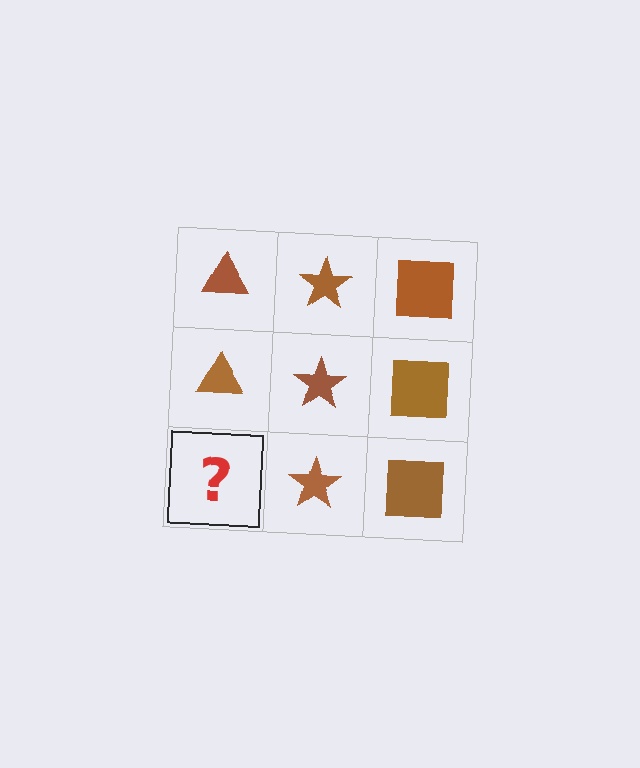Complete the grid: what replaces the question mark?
The question mark should be replaced with a brown triangle.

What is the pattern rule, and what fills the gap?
The rule is that each column has a consistent shape. The gap should be filled with a brown triangle.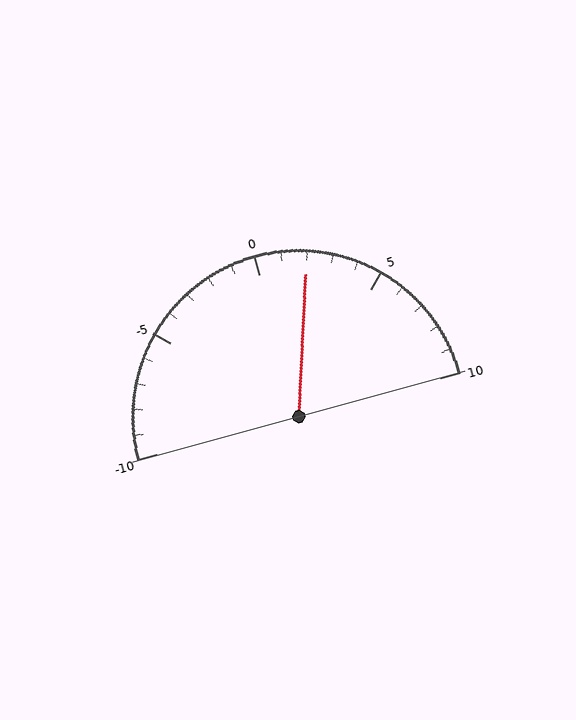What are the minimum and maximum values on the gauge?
The gauge ranges from -10 to 10.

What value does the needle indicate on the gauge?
The needle indicates approximately 2.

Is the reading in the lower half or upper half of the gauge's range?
The reading is in the upper half of the range (-10 to 10).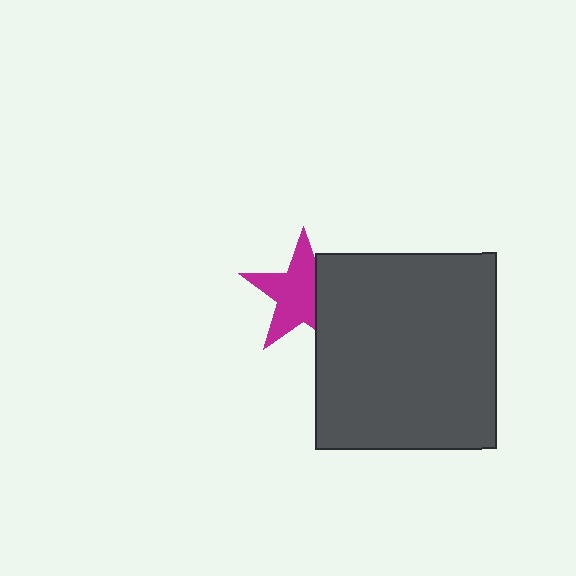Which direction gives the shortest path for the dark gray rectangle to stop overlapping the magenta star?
Moving right gives the shortest separation.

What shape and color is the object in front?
The object in front is a dark gray rectangle.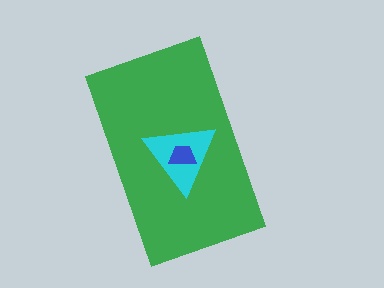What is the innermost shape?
The blue trapezoid.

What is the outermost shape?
The green rectangle.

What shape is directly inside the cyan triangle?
The blue trapezoid.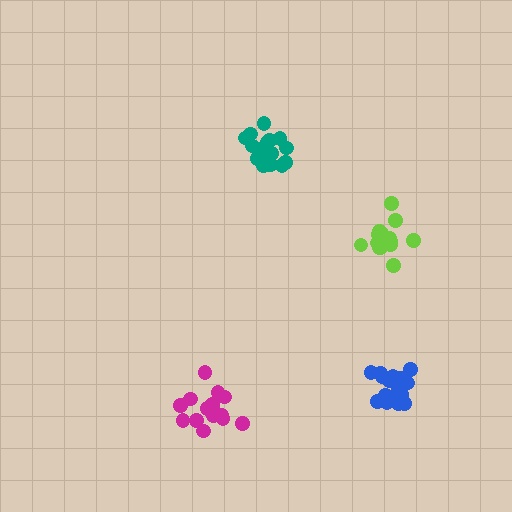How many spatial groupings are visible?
There are 4 spatial groupings.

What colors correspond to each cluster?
The clusters are colored: blue, magenta, teal, lime.